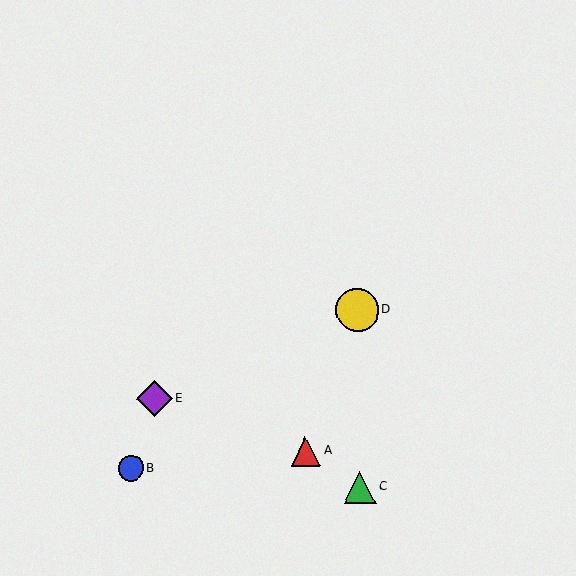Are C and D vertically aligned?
Yes, both are at x≈360.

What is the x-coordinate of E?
Object E is at x≈154.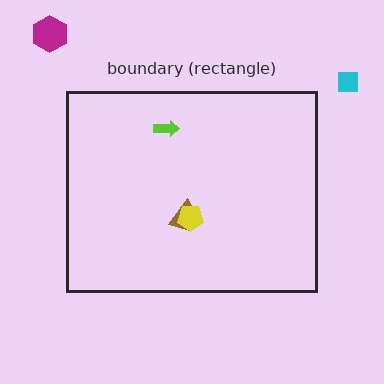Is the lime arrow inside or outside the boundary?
Inside.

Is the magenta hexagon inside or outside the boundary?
Outside.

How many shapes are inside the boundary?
3 inside, 2 outside.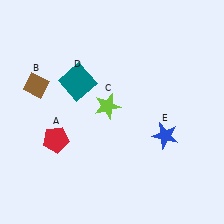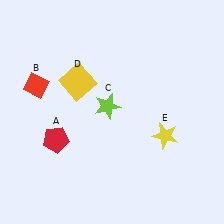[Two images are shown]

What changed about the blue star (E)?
In Image 1, E is blue. In Image 2, it changed to yellow.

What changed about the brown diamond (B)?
In Image 1, B is brown. In Image 2, it changed to red.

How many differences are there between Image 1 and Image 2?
There are 3 differences between the two images.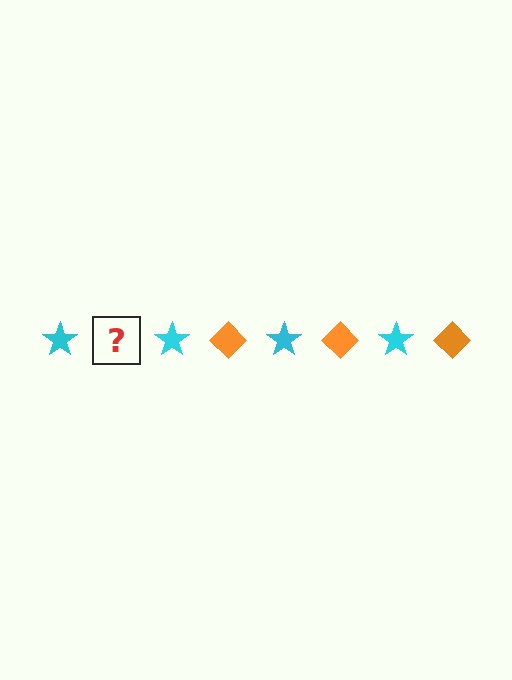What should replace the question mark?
The question mark should be replaced with an orange diamond.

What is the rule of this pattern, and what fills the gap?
The rule is that the pattern alternates between cyan star and orange diamond. The gap should be filled with an orange diamond.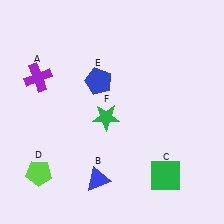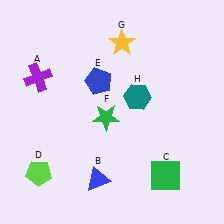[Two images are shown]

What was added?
A yellow star (G), a teal hexagon (H) were added in Image 2.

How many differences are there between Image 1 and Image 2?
There are 2 differences between the two images.